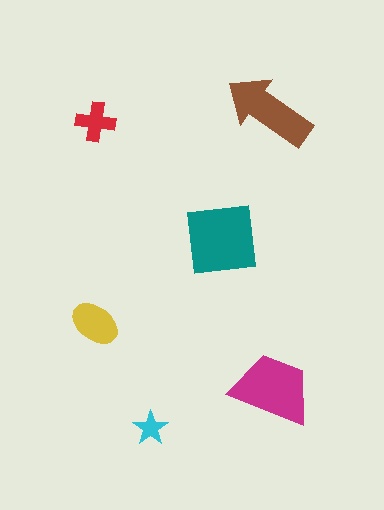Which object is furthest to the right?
The magenta trapezoid is rightmost.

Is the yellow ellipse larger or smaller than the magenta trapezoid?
Smaller.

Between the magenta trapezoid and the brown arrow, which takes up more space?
The magenta trapezoid.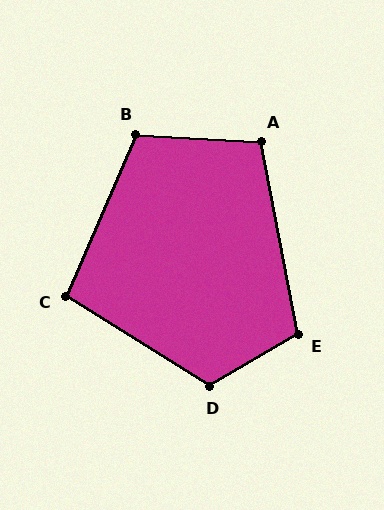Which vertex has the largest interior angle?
D, at approximately 117 degrees.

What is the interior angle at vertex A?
Approximately 104 degrees (obtuse).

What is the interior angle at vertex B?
Approximately 110 degrees (obtuse).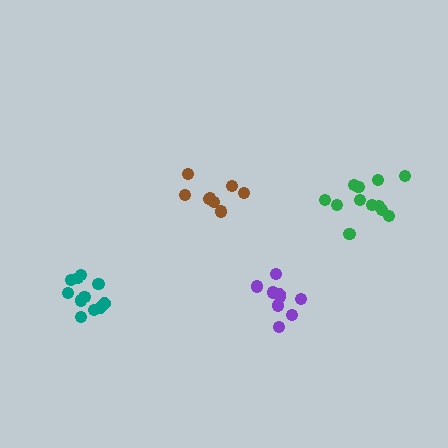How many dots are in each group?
Group 1: 11 dots, Group 2: 9 dots, Group 3: 8 dots, Group 4: 12 dots (40 total).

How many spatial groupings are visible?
There are 4 spatial groupings.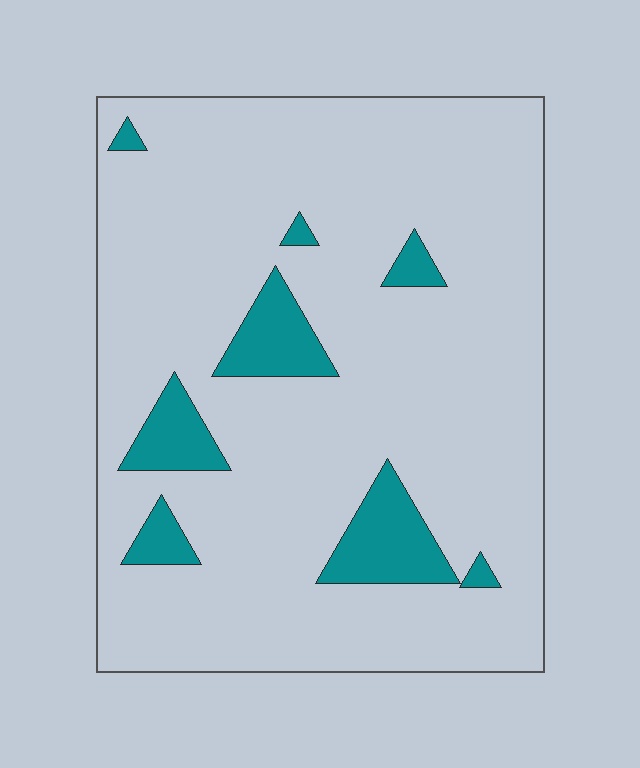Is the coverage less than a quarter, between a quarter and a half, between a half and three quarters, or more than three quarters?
Less than a quarter.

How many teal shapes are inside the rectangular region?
8.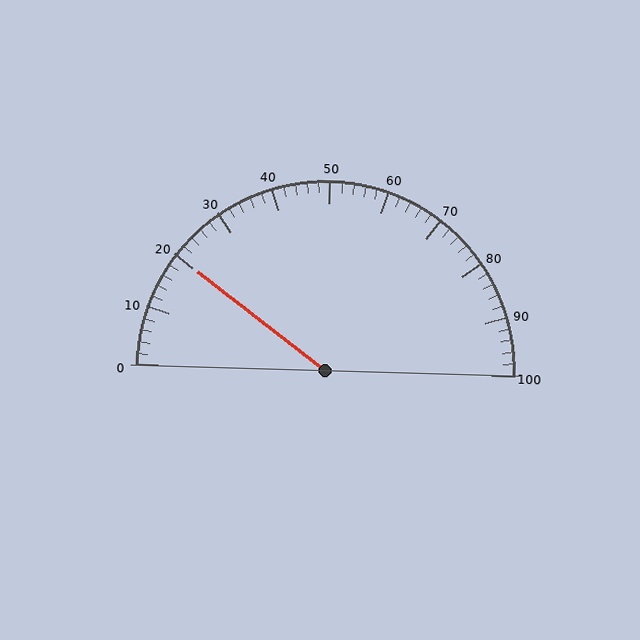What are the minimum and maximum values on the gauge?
The gauge ranges from 0 to 100.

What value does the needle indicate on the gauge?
The needle indicates approximately 20.